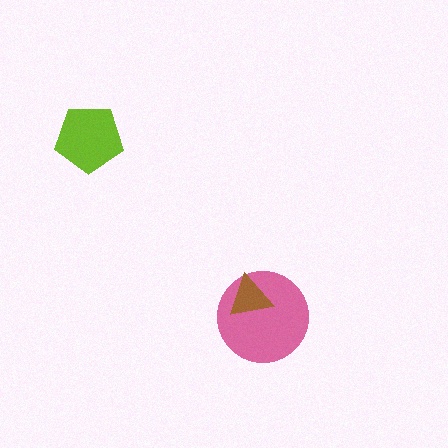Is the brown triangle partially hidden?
No, no other shape covers it.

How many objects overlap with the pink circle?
1 object overlaps with the pink circle.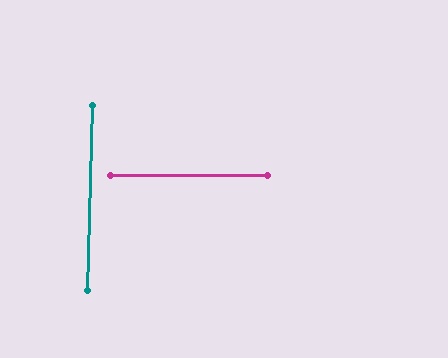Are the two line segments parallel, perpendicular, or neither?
Perpendicular — they meet at approximately 88°.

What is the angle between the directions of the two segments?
Approximately 88 degrees.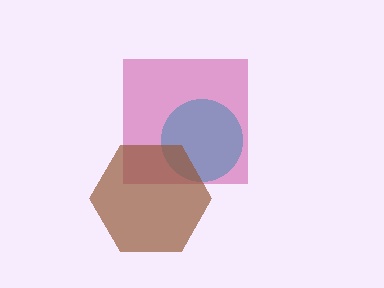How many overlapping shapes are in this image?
There are 3 overlapping shapes in the image.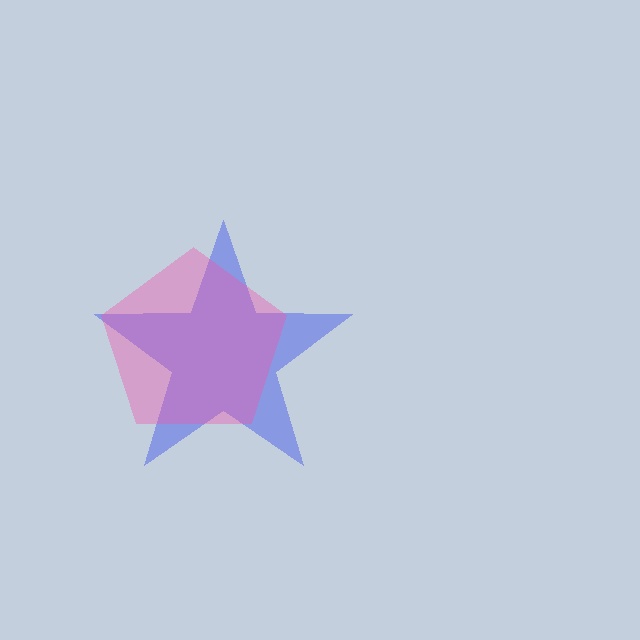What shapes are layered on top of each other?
The layered shapes are: a blue star, a pink pentagon.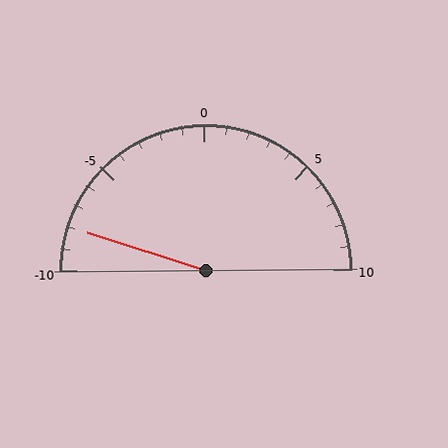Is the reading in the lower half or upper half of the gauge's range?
The reading is in the lower half of the range (-10 to 10).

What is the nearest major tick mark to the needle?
The nearest major tick mark is -10.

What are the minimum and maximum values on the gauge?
The gauge ranges from -10 to 10.